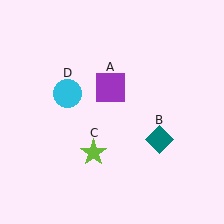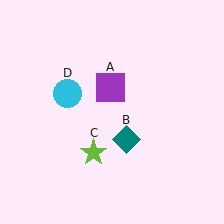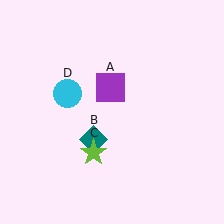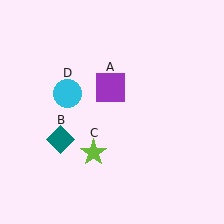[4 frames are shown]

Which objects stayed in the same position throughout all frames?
Purple square (object A) and lime star (object C) and cyan circle (object D) remained stationary.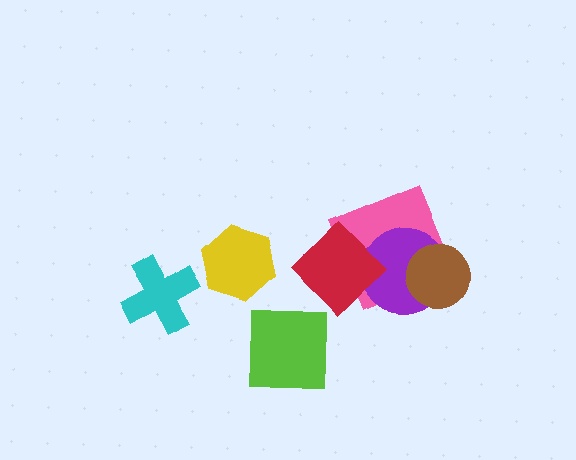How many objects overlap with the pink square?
3 objects overlap with the pink square.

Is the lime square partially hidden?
No, no other shape covers it.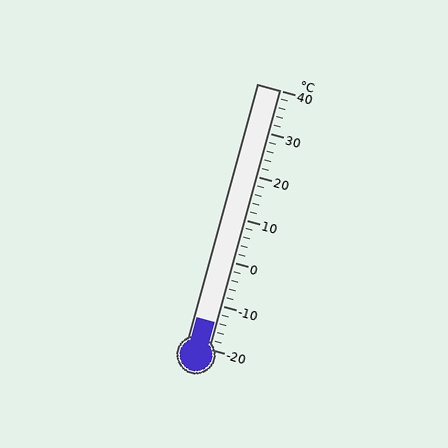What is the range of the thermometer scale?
The thermometer scale ranges from -20°C to 40°C.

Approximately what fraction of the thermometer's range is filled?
The thermometer is filled to approximately 10% of its range.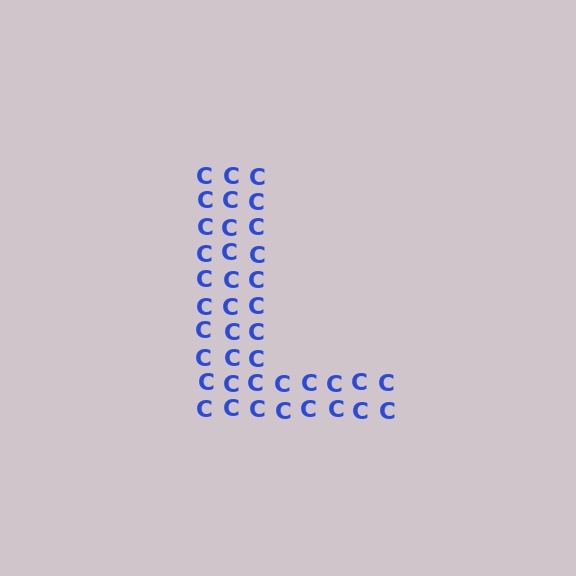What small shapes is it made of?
It is made of small letter C's.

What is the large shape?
The large shape is the letter L.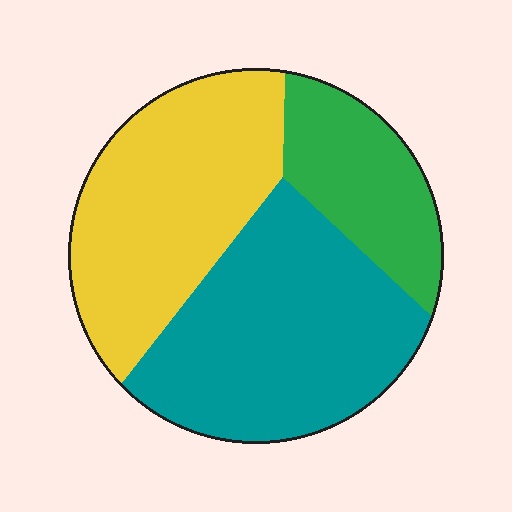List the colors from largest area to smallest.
From largest to smallest: teal, yellow, green.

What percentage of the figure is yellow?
Yellow covers around 40% of the figure.